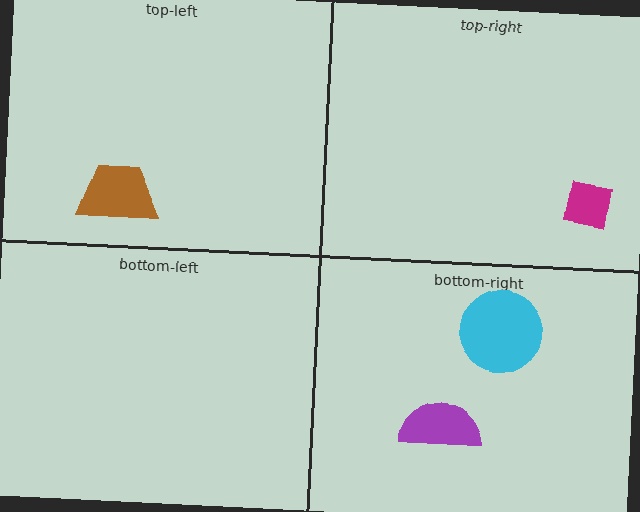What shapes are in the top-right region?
The magenta square.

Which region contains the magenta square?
The top-right region.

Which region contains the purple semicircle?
The bottom-right region.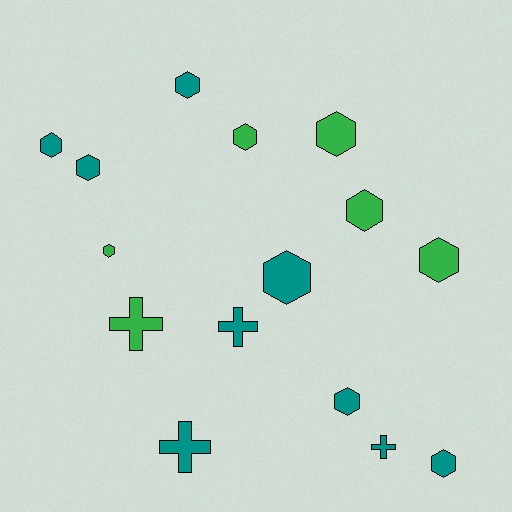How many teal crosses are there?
There are 3 teal crosses.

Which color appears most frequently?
Teal, with 9 objects.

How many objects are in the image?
There are 15 objects.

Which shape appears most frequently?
Hexagon, with 11 objects.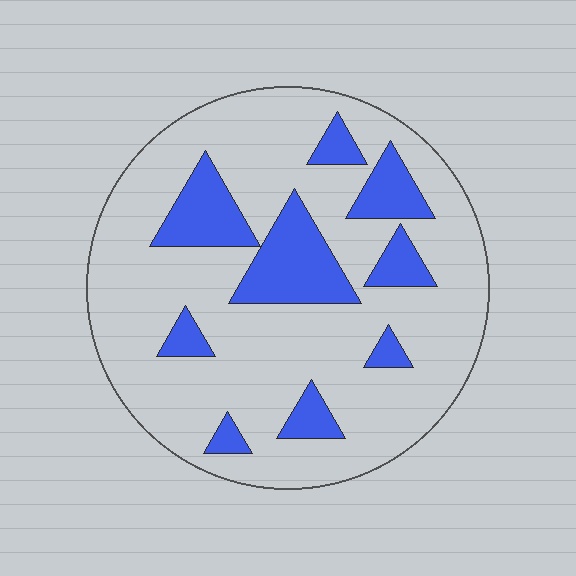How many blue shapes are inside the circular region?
9.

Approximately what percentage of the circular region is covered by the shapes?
Approximately 20%.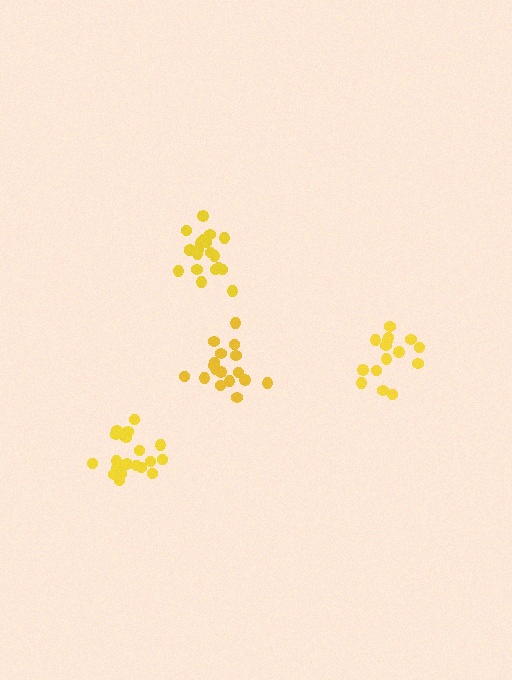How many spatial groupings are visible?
There are 4 spatial groupings.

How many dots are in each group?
Group 1: 15 dots, Group 2: 20 dots, Group 3: 17 dots, Group 4: 20 dots (72 total).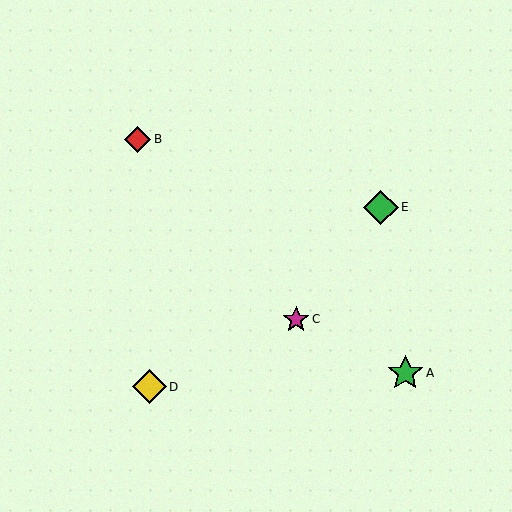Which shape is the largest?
The green star (labeled A) is the largest.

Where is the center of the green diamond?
The center of the green diamond is at (381, 207).